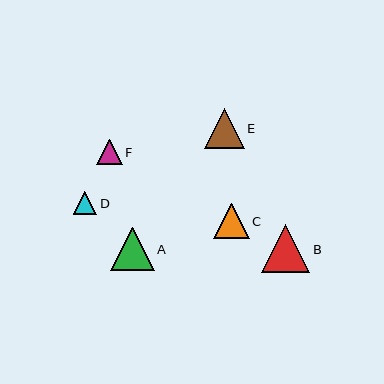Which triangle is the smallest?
Triangle D is the smallest with a size of approximately 23 pixels.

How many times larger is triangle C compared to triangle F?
Triangle C is approximately 1.4 times the size of triangle F.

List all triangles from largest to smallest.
From largest to smallest: B, A, E, C, F, D.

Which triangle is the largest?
Triangle B is the largest with a size of approximately 48 pixels.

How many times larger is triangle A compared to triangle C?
Triangle A is approximately 1.2 times the size of triangle C.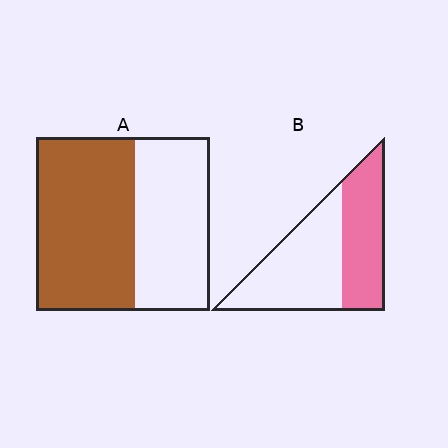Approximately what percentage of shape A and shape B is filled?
A is approximately 55% and B is approximately 45%.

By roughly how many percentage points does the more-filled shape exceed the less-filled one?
By roughly 15 percentage points (A over B).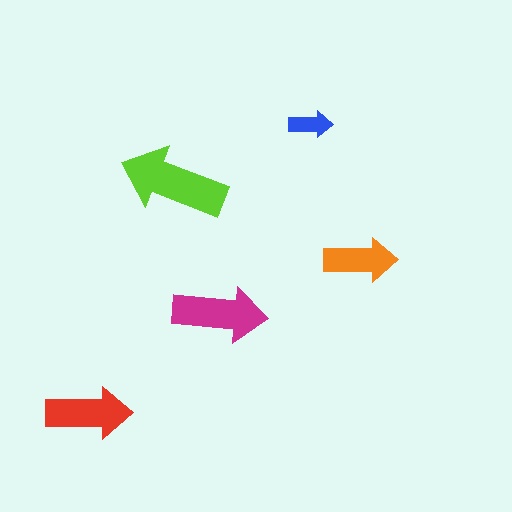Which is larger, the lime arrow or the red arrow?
The lime one.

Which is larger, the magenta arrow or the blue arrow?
The magenta one.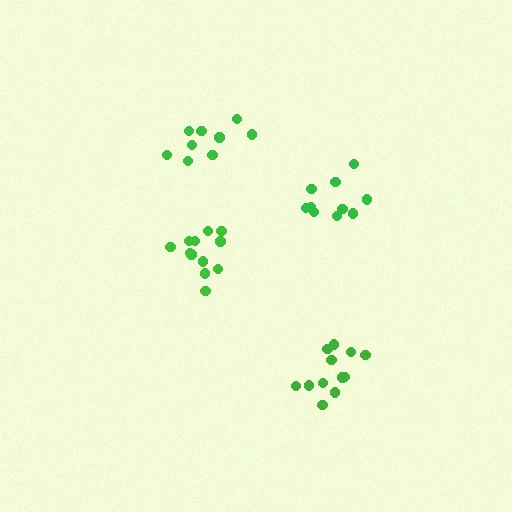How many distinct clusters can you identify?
There are 4 distinct clusters.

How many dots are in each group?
Group 1: 12 dots, Group 2: 10 dots, Group 3: 9 dots, Group 4: 12 dots (43 total).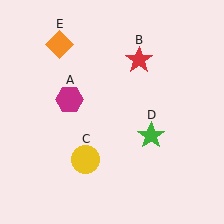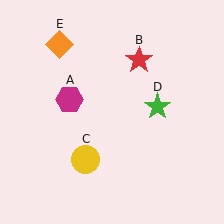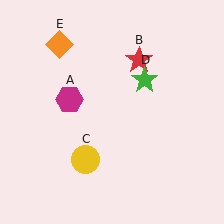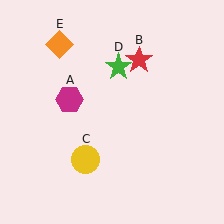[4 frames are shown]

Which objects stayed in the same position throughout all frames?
Magenta hexagon (object A) and red star (object B) and yellow circle (object C) and orange diamond (object E) remained stationary.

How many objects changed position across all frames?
1 object changed position: green star (object D).